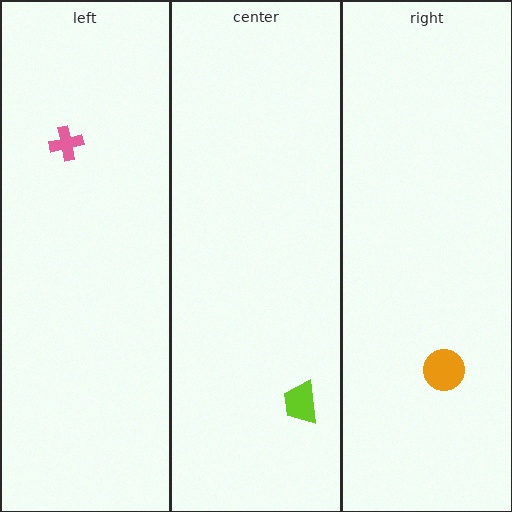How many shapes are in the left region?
1.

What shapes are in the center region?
The lime trapezoid.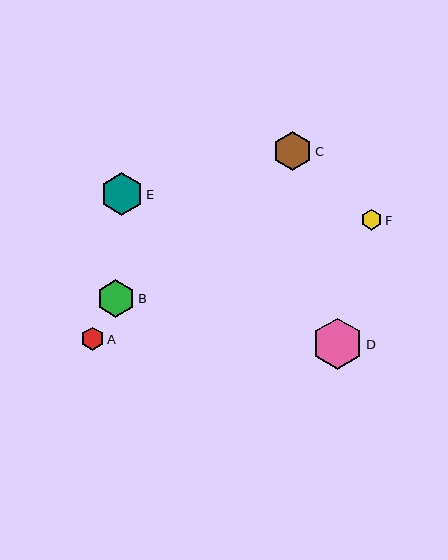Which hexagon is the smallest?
Hexagon F is the smallest with a size of approximately 21 pixels.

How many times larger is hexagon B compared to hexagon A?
Hexagon B is approximately 1.7 times the size of hexagon A.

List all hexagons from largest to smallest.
From largest to smallest: D, E, C, B, A, F.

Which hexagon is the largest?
Hexagon D is the largest with a size of approximately 51 pixels.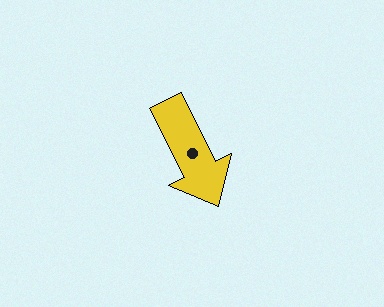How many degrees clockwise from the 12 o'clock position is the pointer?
Approximately 153 degrees.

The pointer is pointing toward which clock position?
Roughly 5 o'clock.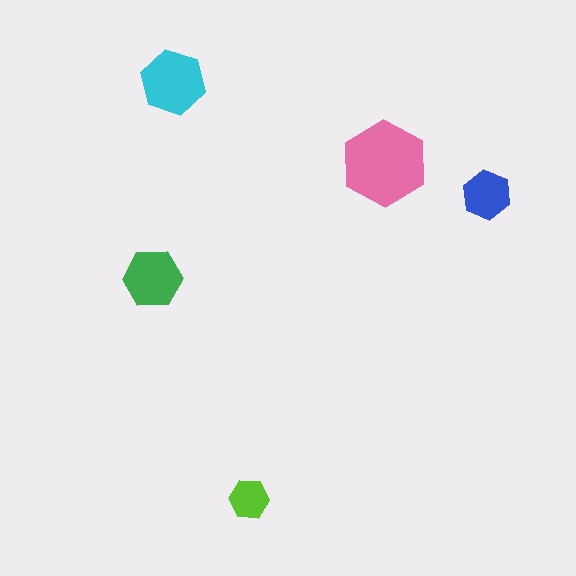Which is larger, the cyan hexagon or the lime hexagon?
The cyan one.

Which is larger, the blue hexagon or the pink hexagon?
The pink one.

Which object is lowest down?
The lime hexagon is bottommost.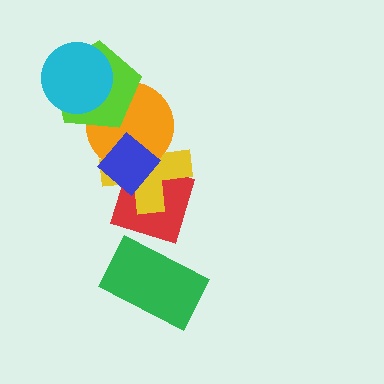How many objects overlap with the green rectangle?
1 object overlaps with the green rectangle.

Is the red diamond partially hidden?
Yes, it is partially covered by another shape.